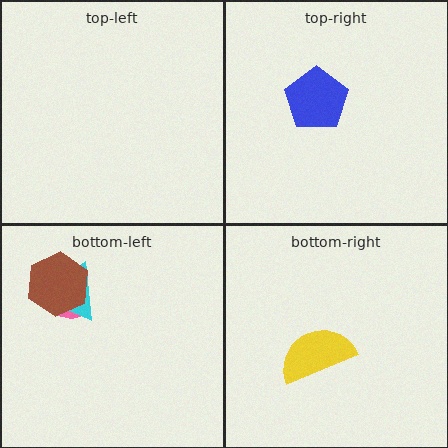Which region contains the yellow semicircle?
The bottom-right region.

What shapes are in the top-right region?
The blue pentagon.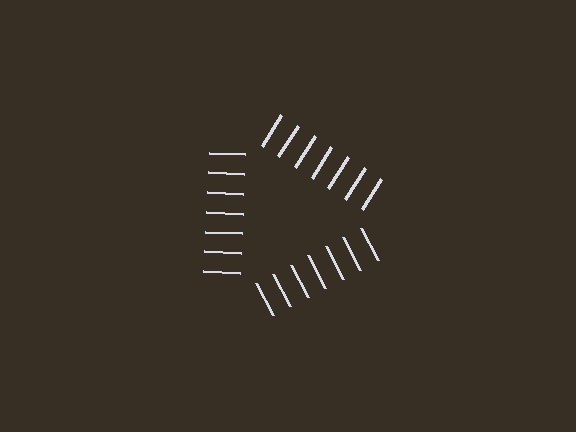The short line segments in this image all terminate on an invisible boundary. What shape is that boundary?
An illusory triangle — the line segments terminate on its edges but no continuous stroke is drawn.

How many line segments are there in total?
21 — 7 along each of the 3 edges.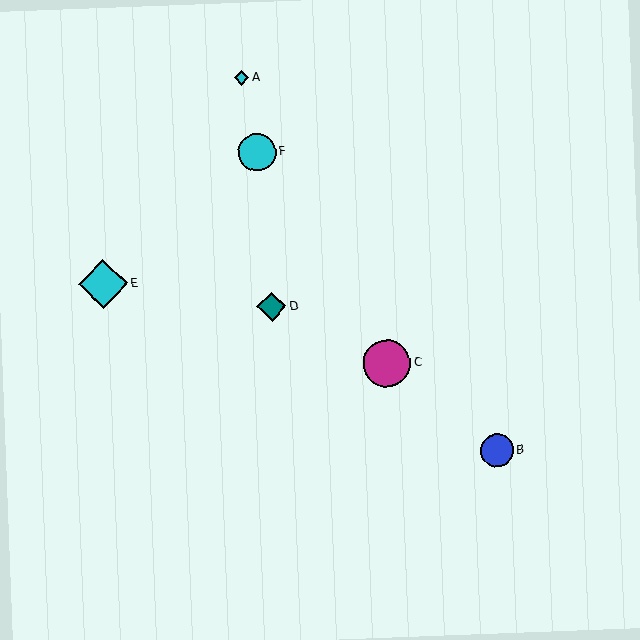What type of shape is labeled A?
Shape A is a cyan diamond.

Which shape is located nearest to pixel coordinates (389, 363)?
The magenta circle (labeled C) at (387, 364) is nearest to that location.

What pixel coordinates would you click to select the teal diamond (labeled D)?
Click at (272, 306) to select the teal diamond D.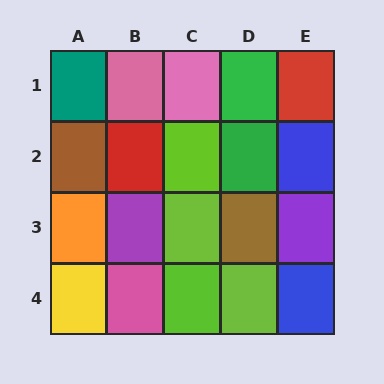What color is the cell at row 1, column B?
Pink.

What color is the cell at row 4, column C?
Lime.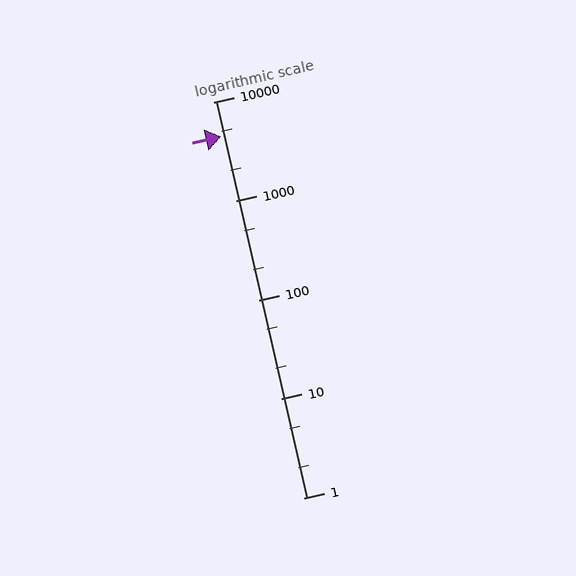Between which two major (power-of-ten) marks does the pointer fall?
The pointer is between 1000 and 10000.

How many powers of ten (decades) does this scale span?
The scale spans 4 decades, from 1 to 10000.